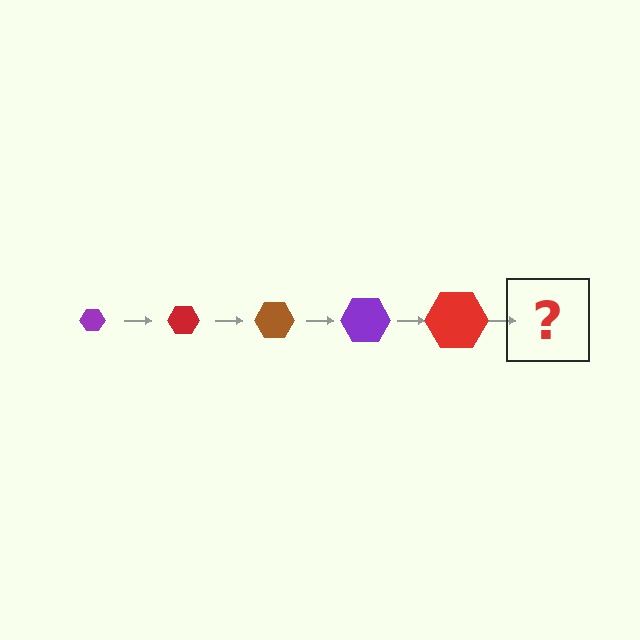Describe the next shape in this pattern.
It should be a brown hexagon, larger than the previous one.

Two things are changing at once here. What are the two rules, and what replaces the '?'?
The two rules are that the hexagon grows larger each step and the color cycles through purple, red, and brown. The '?' should be a brown hexagon, larger than the previous one.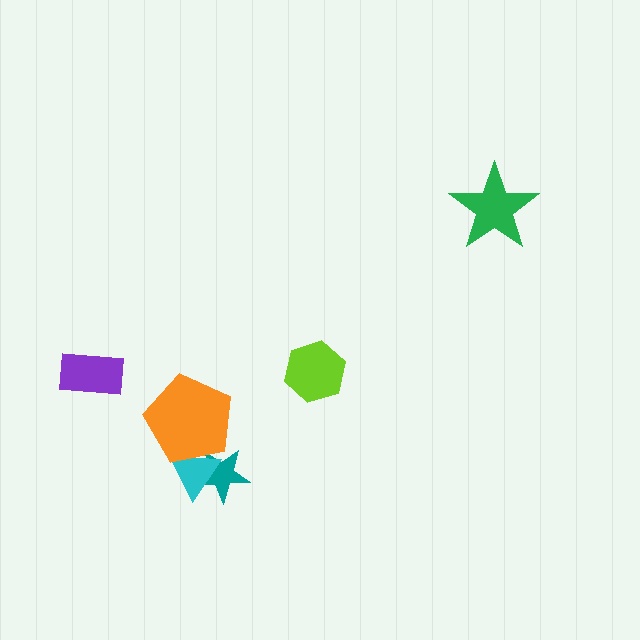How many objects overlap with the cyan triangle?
2 objects overlap with the cyan triangle.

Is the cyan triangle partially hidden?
Yes, it is partially covered by another shape.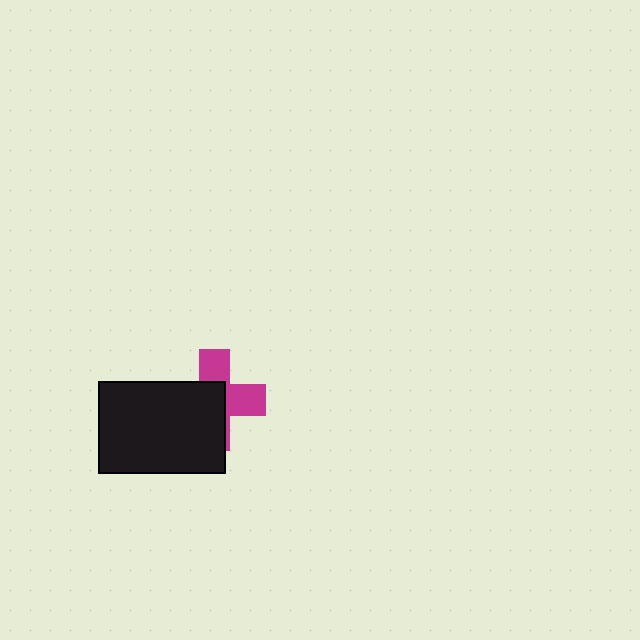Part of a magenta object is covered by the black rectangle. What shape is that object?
It is a cross.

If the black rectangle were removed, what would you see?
You would see the complete magenta cross.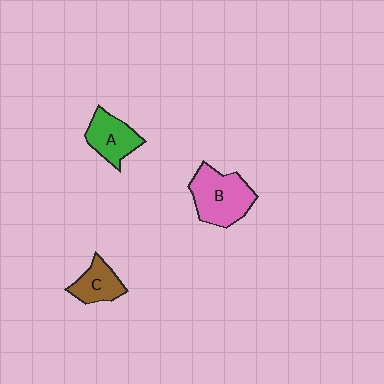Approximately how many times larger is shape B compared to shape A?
Approximately 1.5 times.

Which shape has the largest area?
Shape B (pink).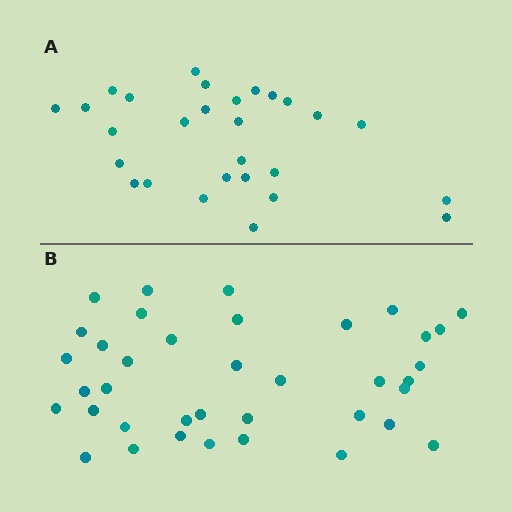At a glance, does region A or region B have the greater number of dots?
Region B (the bottom region) has more dots.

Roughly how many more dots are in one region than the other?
Region B has roughly 10 or so more dots than region A.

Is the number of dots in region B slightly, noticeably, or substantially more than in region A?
Region B has noticeably more, but not dramatically so. The ratio is roughly 1.4 to 1.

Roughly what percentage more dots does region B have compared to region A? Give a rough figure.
About 35% more.